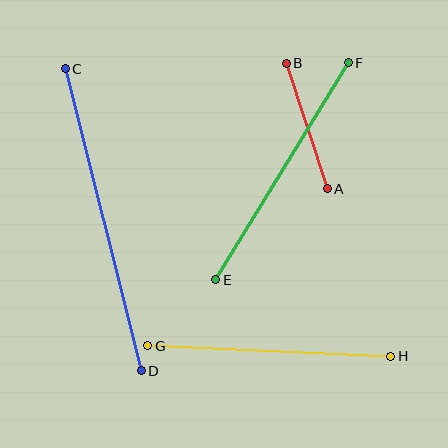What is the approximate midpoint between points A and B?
The midpoint is at approximately (307, 126) pixels.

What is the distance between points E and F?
The distance is approximately 254 pixels.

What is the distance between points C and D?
The distance is approximately 312 pixels.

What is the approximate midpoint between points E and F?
The midpoint is at approximately (282, 171) pixels.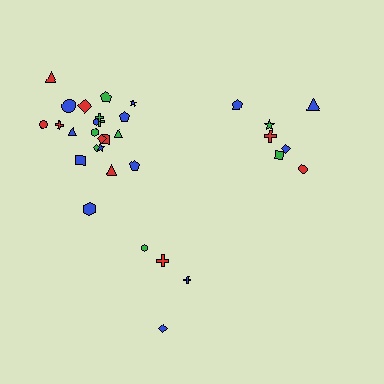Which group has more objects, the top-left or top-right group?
The top-left group.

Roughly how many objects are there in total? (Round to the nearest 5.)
Roughly 35 objects in total.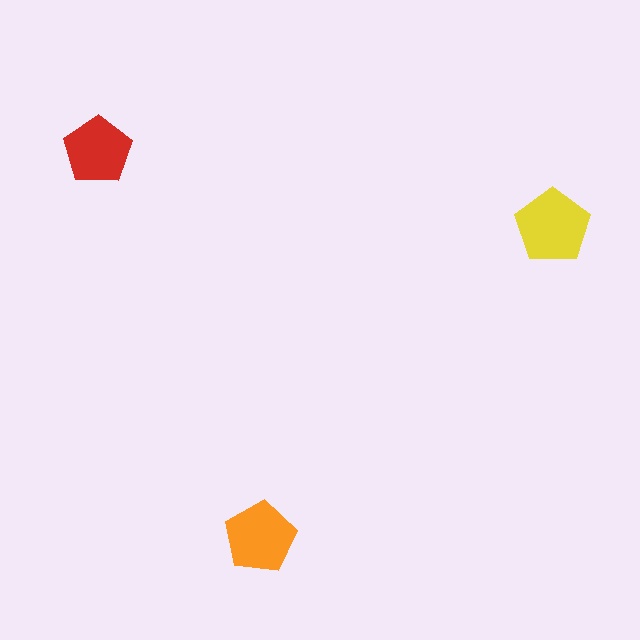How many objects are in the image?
There are 3 objects in the image.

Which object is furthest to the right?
The yellow pentagon is rightmost.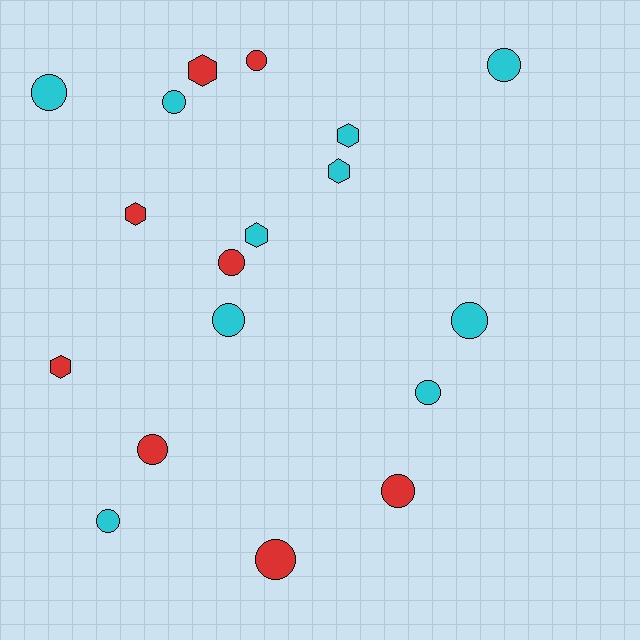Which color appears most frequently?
Cyan, with 10 objects.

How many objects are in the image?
There are 18 objects.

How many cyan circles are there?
There are 7 cyan circles.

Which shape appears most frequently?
Circle, with 12 objects.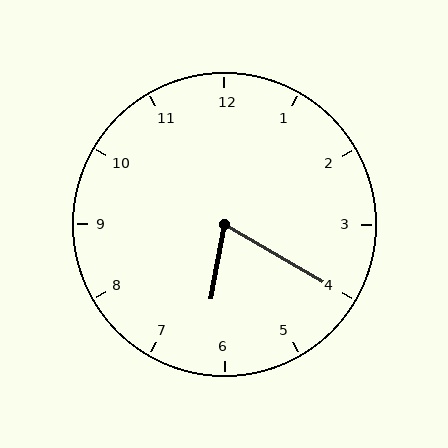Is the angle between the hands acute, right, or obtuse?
It is acute.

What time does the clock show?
6:20.